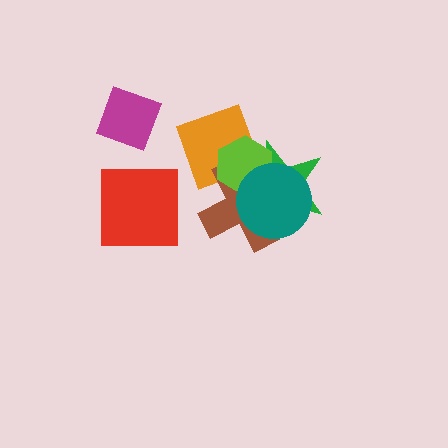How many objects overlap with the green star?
4 objects overlap with the green star.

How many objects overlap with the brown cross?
4 objects overlap with the brown cross.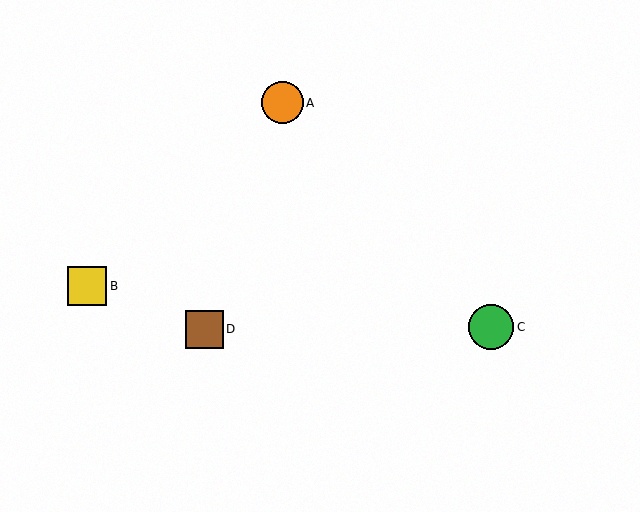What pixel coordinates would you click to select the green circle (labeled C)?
Click at (491, 327) to select the green circle C.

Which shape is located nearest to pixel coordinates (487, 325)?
The green circle (labeled C) at (491, 327) is nearest to that location.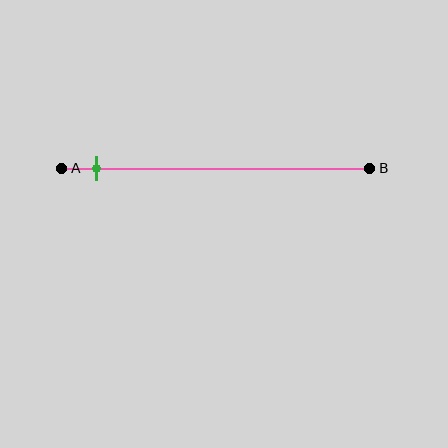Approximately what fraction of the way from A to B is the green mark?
The green mark is approximately 10% of the way from A to B.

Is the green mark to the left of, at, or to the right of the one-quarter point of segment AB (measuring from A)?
The green mark is to the left of the one-quarter point of segment AB.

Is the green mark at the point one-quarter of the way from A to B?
No, the mark is at about 10% from A, not at the 25% one-quarter point.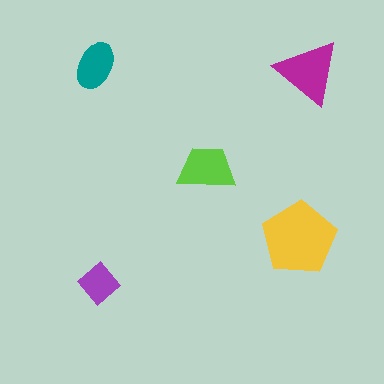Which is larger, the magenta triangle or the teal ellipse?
The magenta triangle.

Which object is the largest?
The yellow pentagon.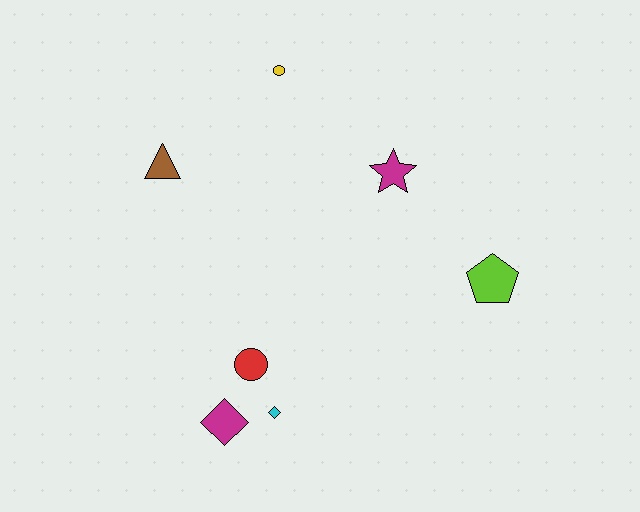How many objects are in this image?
There are 7 objects.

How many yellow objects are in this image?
There is 1 yellow object.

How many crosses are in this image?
There are no crosses.